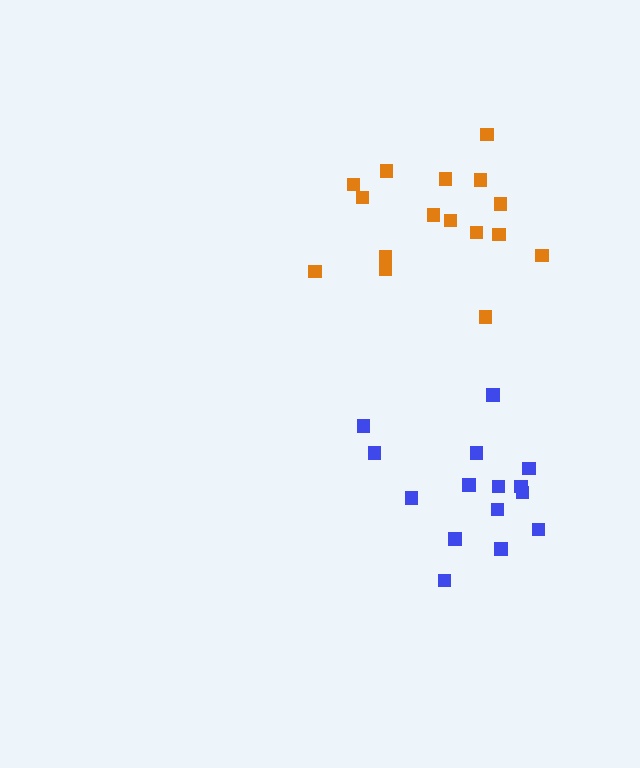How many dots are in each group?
Group 1: 15 dots, Group 2: 16 dots (31 total).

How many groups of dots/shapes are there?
There are 2 groups.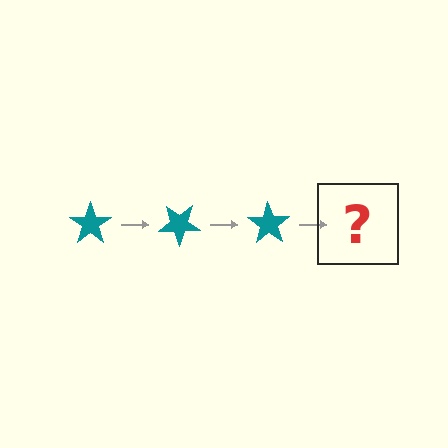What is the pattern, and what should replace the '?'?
The pattern is that the star rotates 35 degrees each step. The '?' should be a teal star rotated 105 degrees.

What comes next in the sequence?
The next element should be a teal star rotated 105 degrees.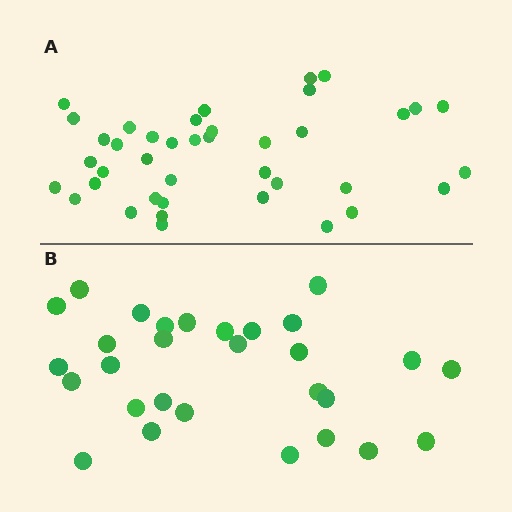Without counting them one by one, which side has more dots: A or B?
Region A (the top region) has more dots.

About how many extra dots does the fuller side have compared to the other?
Region A has roughly 12 or so more dots than region B.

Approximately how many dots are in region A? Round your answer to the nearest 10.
About 40 dots.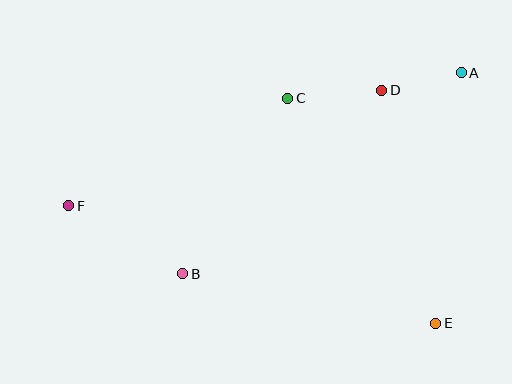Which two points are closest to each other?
Points A and D are closest to each other.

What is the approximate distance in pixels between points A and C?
The distance between A and C is approximately 175 pixels.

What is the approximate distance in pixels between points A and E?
The distance between A and E is approximately 252 pixels.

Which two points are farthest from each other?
Points A and F are farthest from each other.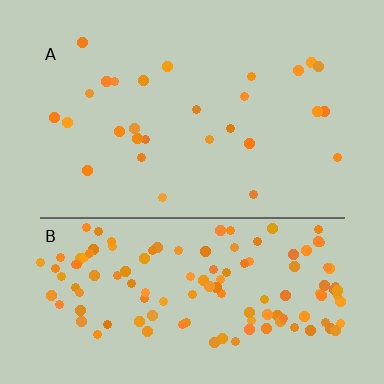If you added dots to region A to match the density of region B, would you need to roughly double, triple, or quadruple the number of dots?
Approximately quadruple.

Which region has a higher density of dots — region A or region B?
B (the bottom).